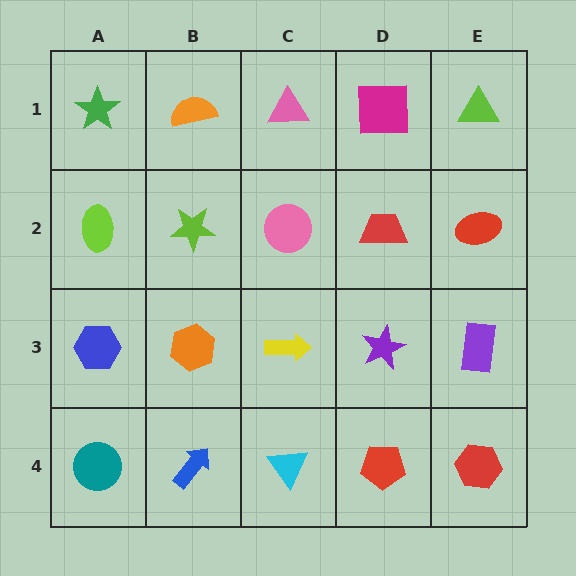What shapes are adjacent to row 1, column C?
A pink circle (row 2, column C), an orange semicircle (row 1, column B), a magenta square (row 1, column D).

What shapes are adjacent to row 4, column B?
An orange hexagon (row 3, column B), a teal circle (row 4, column A), a cyan triangle (row 4, column C).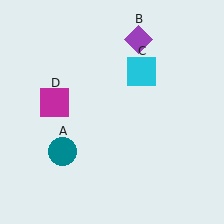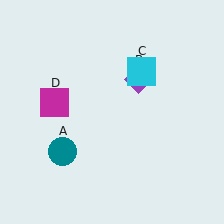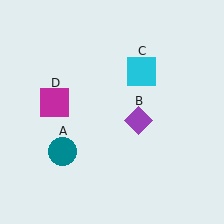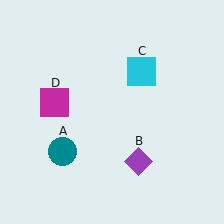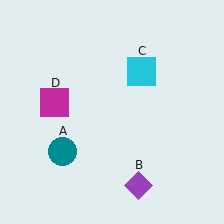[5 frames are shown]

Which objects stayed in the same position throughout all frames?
Teal circle (object A) and cyan square (object C) and magenta square (object D) remained stationary.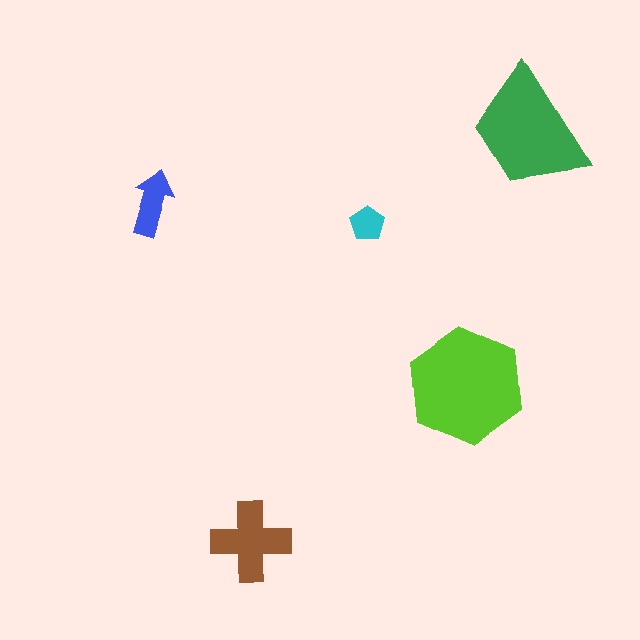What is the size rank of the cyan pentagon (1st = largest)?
5th.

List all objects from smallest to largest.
The cyan pentagon, the blue arrow, the brown cross, the green trapezoid, the lime hexagon.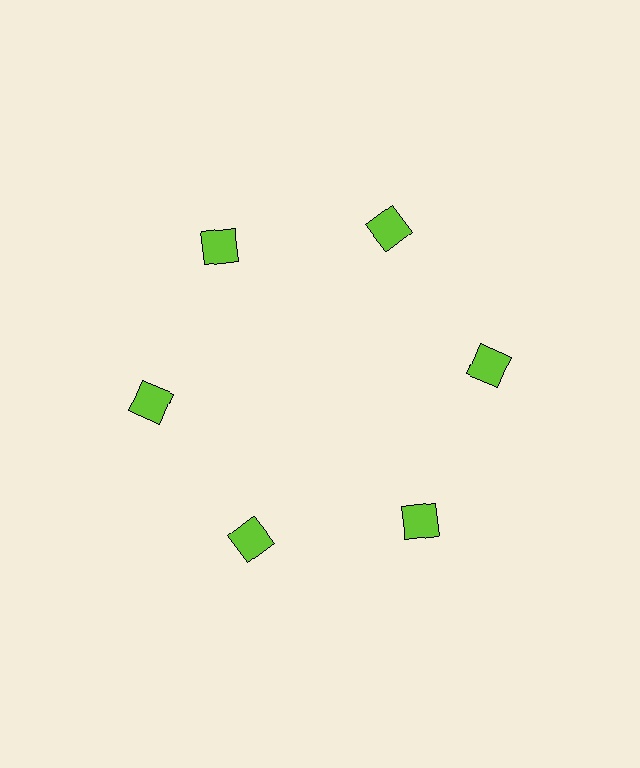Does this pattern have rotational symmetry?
Yes, this pattern has 6-fold rotational symmetry. It looks the same after rotating 60 degrees around the center.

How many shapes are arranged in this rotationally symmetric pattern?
There are 6 shapes, arranged in 6 groups of 1.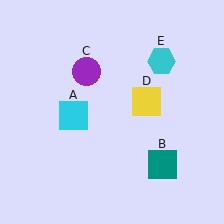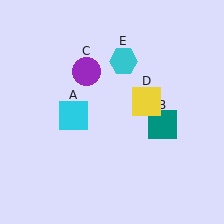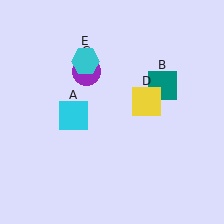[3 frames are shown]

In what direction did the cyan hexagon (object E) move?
The cyan hexagon (object E) moved left.